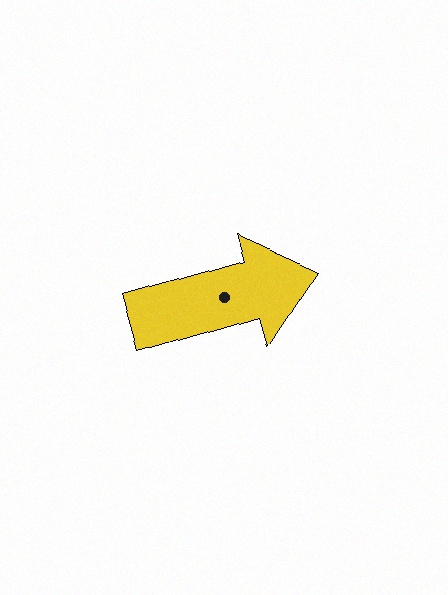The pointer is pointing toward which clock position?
Roughly 2 o'clock.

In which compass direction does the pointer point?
East.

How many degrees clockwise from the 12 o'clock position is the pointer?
Approximately 74 degrees.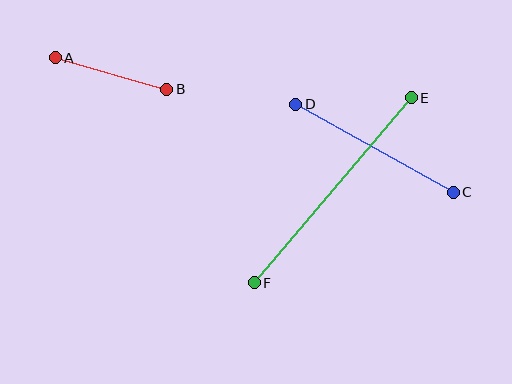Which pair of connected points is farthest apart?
Points E and F are farthest apart.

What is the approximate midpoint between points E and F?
The midpoint is at approximately (333, 190) pixels.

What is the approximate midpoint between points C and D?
The midpoint is at approximately (374, 148) pixels.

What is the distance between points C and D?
The distance is approximately 181 pixels.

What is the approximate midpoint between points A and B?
The midpoint is at approximately (111, 73) pixels.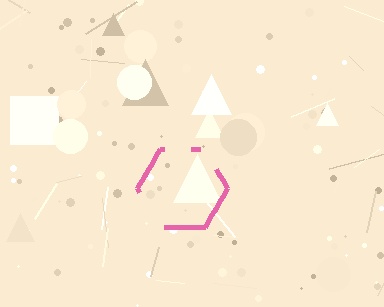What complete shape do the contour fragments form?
The contour fragments form a hexagon.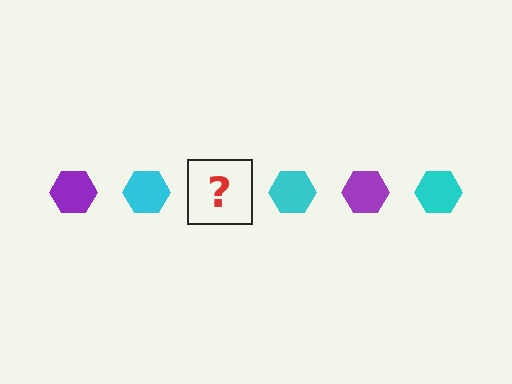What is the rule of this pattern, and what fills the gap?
The rule is that the pattern cycles through purple, cyan hexagons. The gap should be filled with a purple hexagon.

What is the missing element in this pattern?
The missing element is a purple hexagon.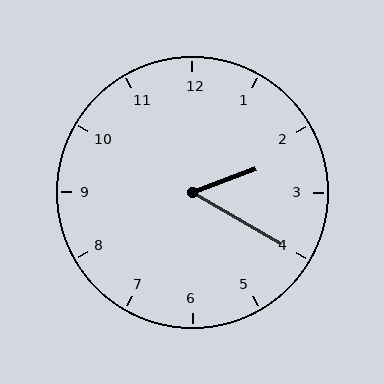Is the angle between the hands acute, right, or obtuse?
It is acute.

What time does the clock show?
2:20.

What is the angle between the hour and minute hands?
Approximately 50 degrees.